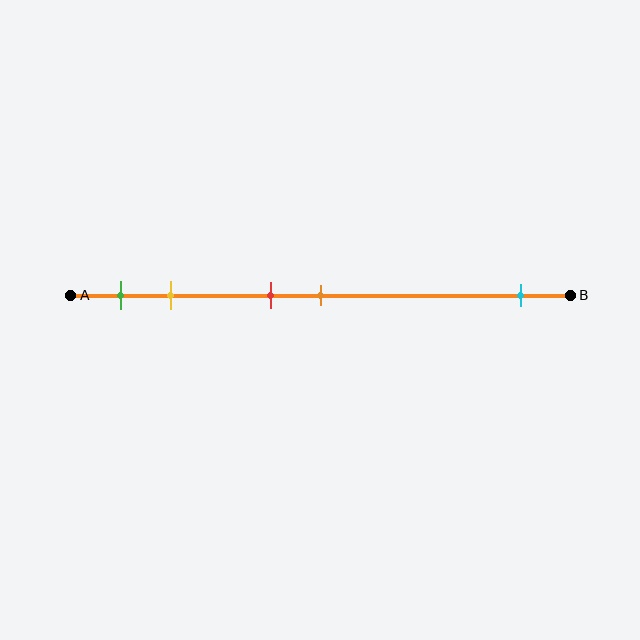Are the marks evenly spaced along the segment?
No, the marks are not evenly spaced.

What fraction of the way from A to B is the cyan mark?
The cyan mark is approximately 90% (0.9) of the way from A to B.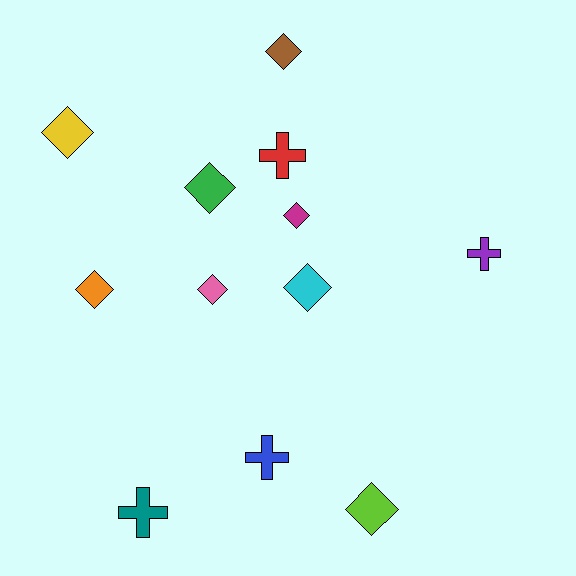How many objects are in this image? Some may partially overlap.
There are 12 objects.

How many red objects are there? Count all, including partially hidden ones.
There is 1 red object.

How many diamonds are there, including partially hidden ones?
There are 8 diamonds.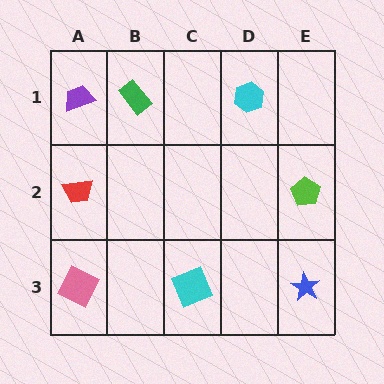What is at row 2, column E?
A lime pentagon.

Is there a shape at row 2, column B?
No, that cell is empty.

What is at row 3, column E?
A blue star.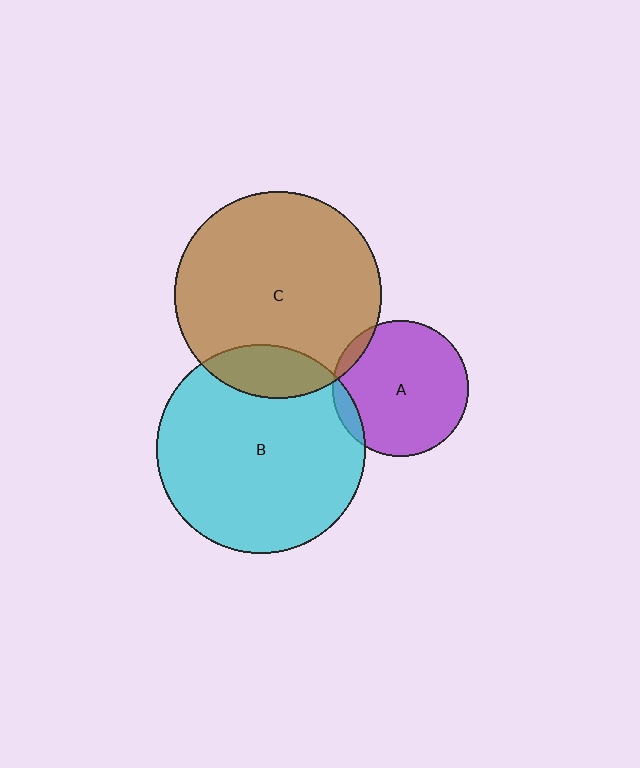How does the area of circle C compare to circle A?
Approximately 2.3 times.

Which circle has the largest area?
Circle B (cyan).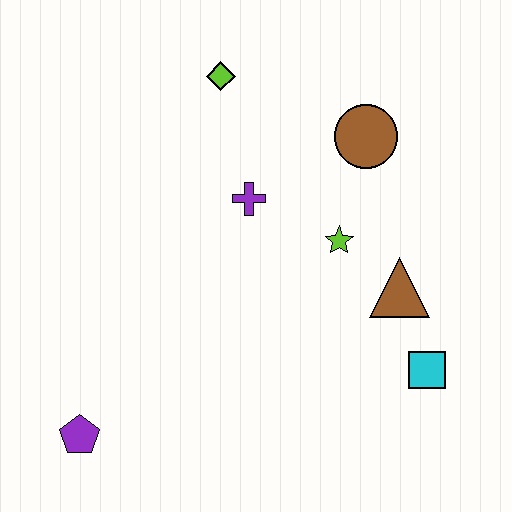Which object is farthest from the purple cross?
The purple pentagon is farthest from the purple cross.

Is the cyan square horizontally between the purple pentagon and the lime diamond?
No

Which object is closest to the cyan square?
The brown triangle is closest to the cyan square.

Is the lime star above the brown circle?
No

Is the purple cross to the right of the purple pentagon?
Yes